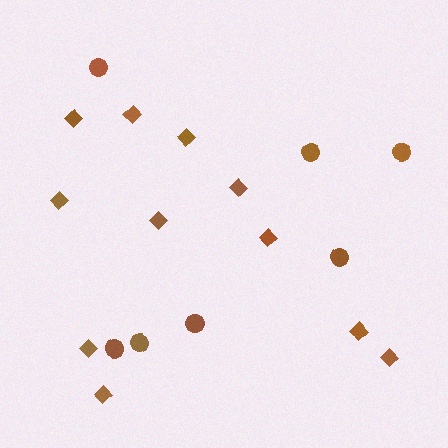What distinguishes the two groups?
There are 2 groups: one group of circles (7) and one group of diamonds (11).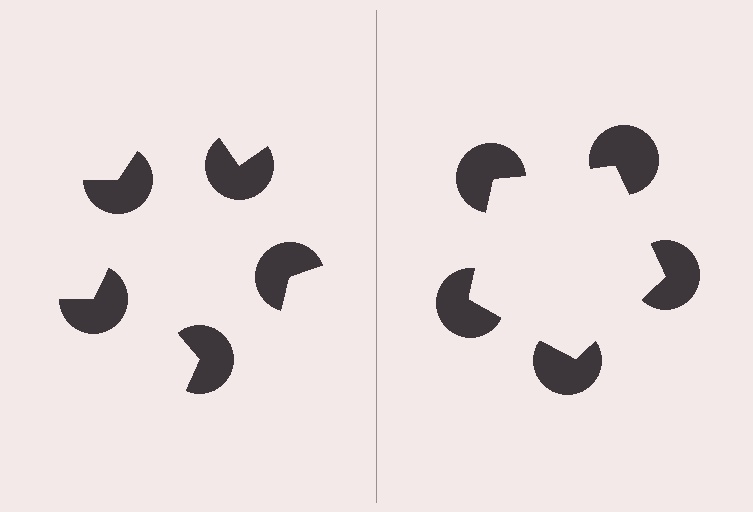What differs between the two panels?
The pac-man discs are positioned identically on both sides; only the wedge orientations differ. On the right they align to a pentagon; on the left they are misaligned.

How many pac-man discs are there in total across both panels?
10 — 5 on each side.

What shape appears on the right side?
An illusory pentagon.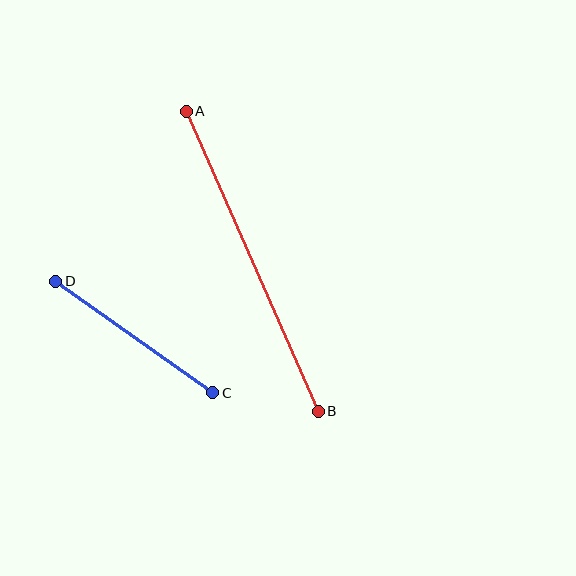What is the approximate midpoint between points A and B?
The midpoint is at approximately (252, 261) pixels.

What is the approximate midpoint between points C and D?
The midpoint is at approximately (134, 337) pixels.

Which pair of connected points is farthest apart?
Points A and B are farthest apart.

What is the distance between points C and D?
The distance is approximately 193 pixels.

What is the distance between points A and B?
The distance is approximately 328 pixels.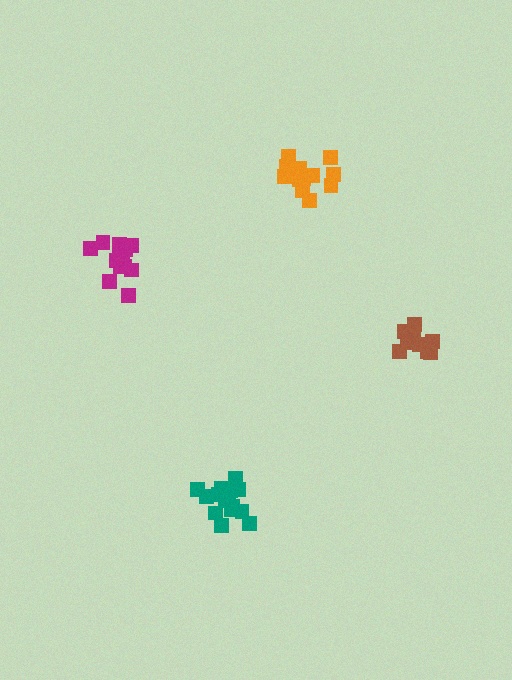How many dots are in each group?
Group 1: 13 dots, Group 2: 16 dots, Group 3: 15 dots, Group 4: 11 dots (55 total).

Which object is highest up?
The orange cluster is topmost.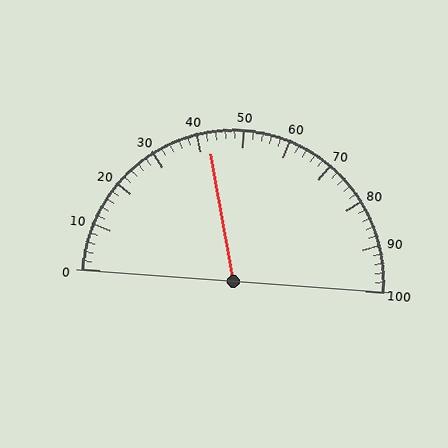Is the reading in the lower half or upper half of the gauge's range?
The reading is in the lower half of the range (0 to 100).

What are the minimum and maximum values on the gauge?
The gauge ranges from 0 to 100.